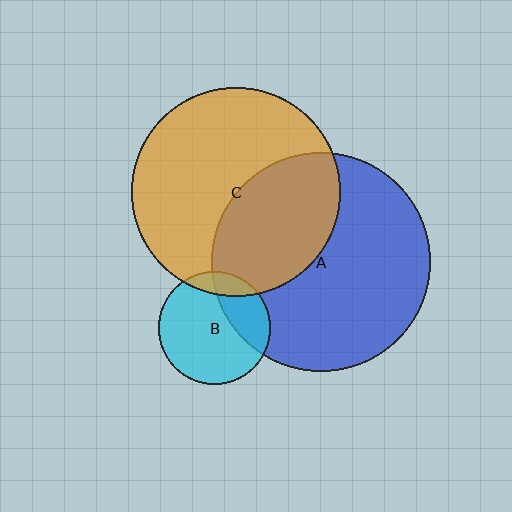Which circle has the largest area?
Circle A (blue).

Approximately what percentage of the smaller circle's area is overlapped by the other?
Approximately 10%.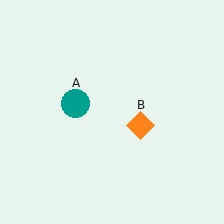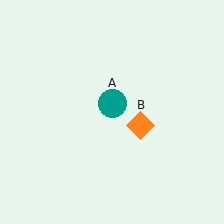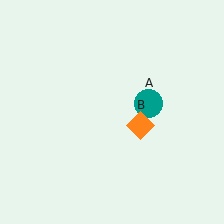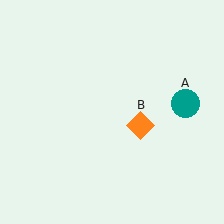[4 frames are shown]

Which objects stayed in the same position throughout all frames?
Orange diamond (object B) remained stationary.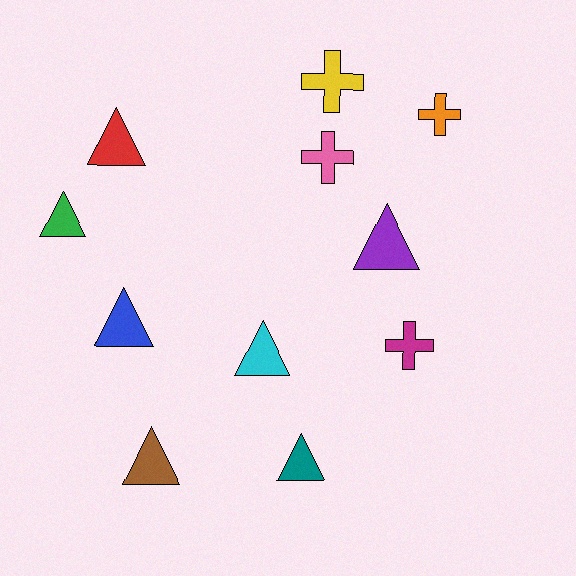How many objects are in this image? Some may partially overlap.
There are 11 objects.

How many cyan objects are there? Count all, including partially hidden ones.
There is 1 cyan object.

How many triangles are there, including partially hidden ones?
There are 7 triangles.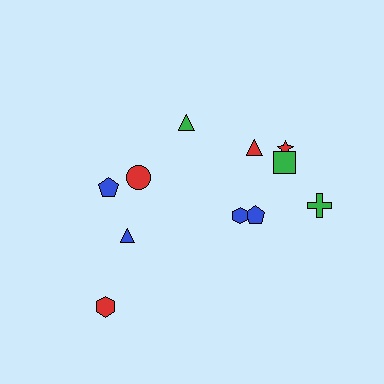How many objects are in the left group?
There are 4 objects.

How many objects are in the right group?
There are 7 objects.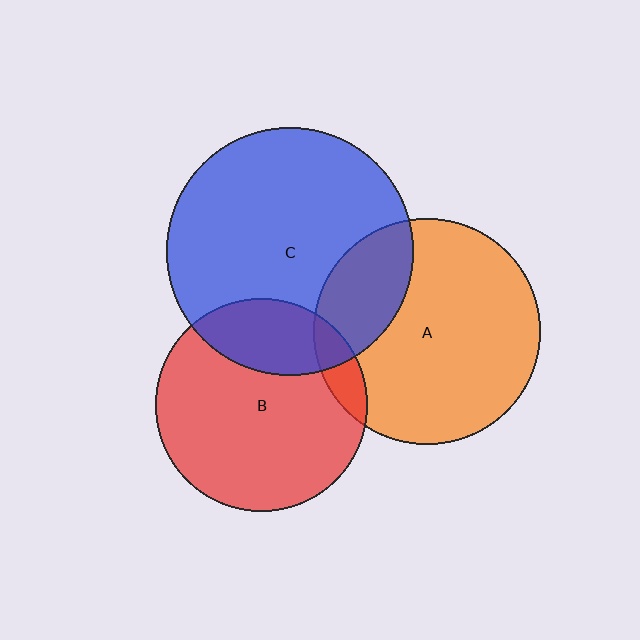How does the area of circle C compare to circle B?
Approximately 1.4 times.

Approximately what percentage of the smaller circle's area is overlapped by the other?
Approximately 25%.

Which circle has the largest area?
Circle C (blue).